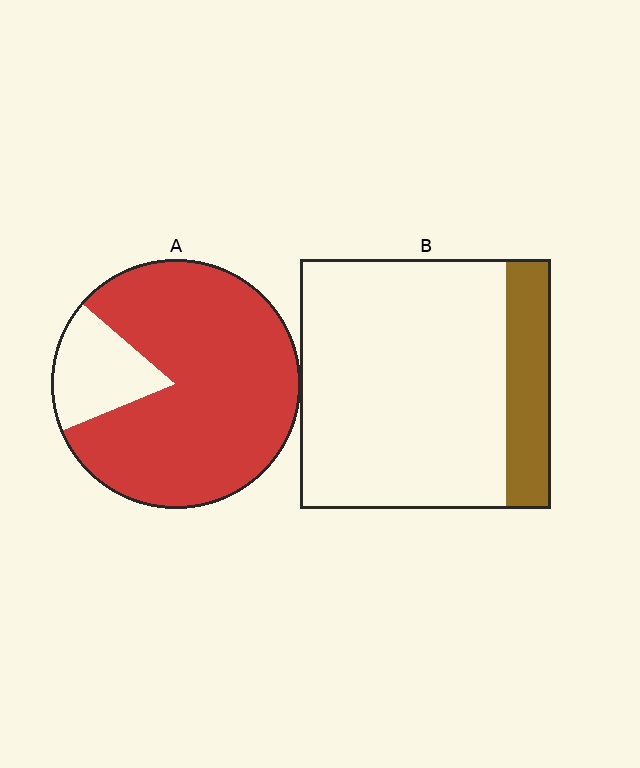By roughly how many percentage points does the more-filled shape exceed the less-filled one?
By roughly 65 percentage points (A over B).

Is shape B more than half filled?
No.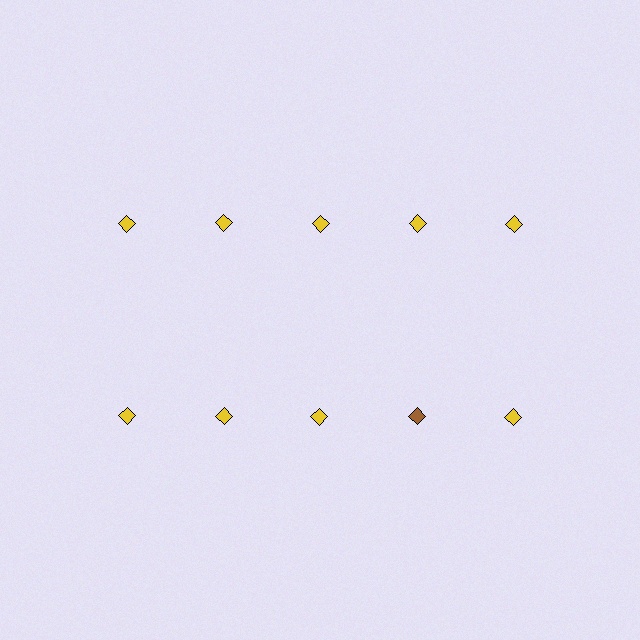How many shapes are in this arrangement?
There are 10 shapes arranged in a grid pattern.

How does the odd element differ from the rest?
It has a different color: brown instead of yellow.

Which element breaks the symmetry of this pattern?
The brown diamond in the second row, second from right column breaks the symmetry. All other shapes are yellow diamonds.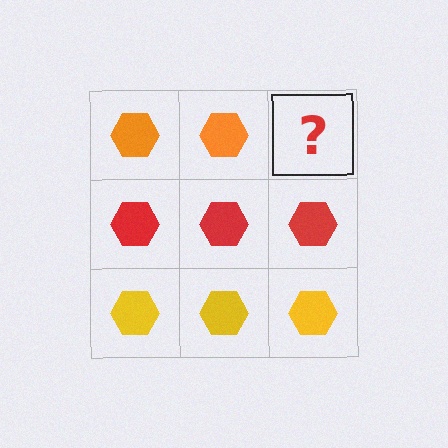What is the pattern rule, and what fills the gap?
The rule is that each row has a consistent color. The gap should be filled with an orange hexagon.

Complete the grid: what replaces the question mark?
The question mark should be replaced with an orange hexagon.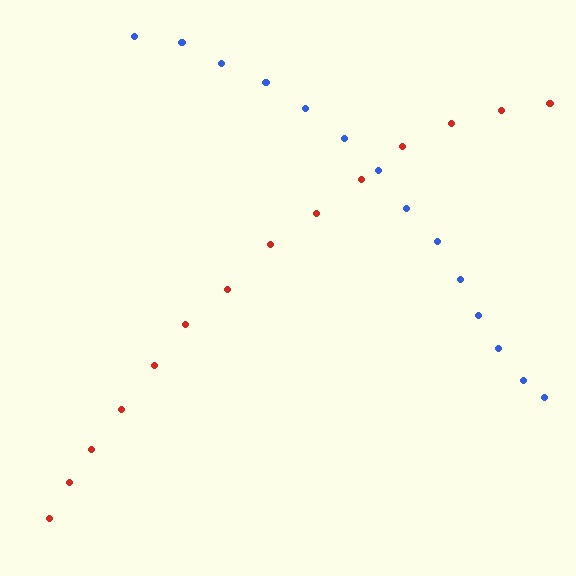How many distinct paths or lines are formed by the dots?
There are 2 distinct paths.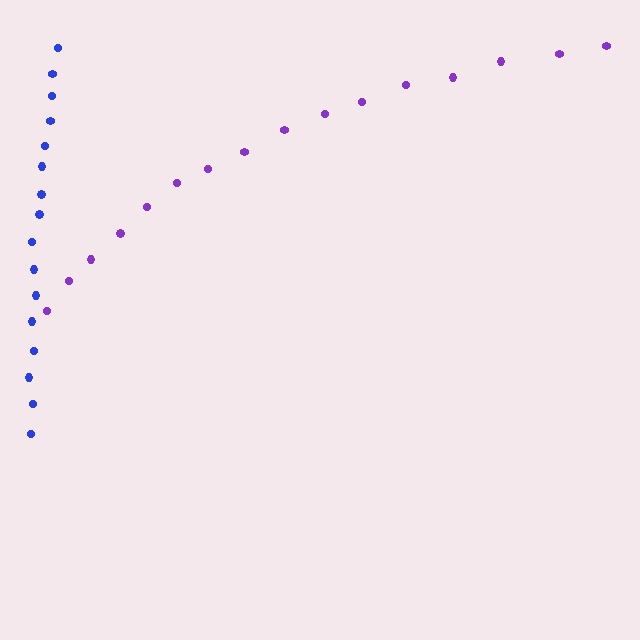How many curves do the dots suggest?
There are 2 distinct paths.